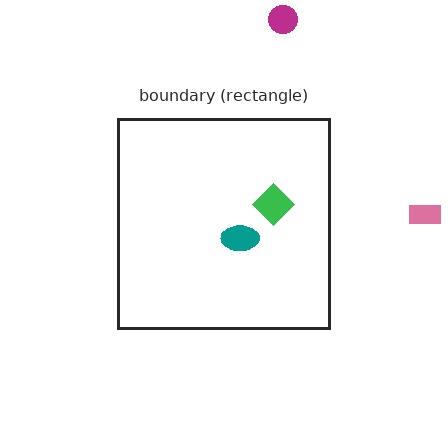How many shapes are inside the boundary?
2 inside, 2 outside.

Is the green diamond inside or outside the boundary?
Inside.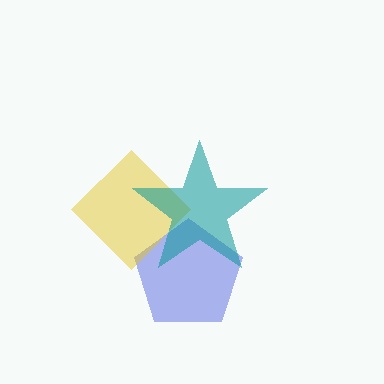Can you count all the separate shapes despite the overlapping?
Yes, there are 3 separate shapes.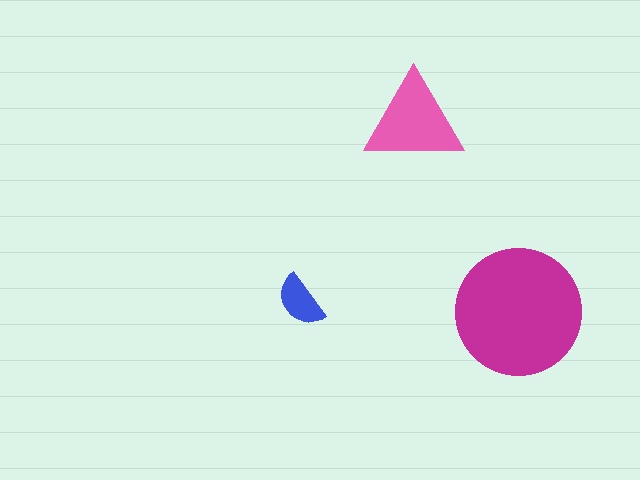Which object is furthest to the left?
The blue semicircle is leftmost.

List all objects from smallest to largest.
The blue semicircle, the pink triangle, the magenta circle.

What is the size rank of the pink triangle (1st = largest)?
2nd.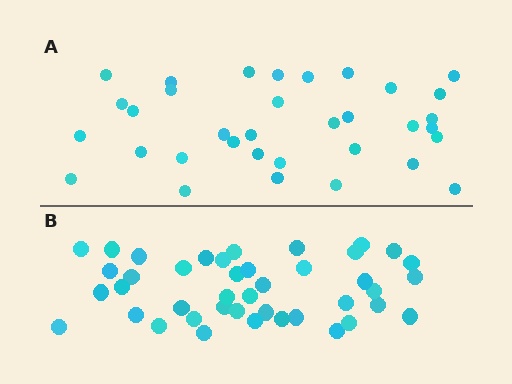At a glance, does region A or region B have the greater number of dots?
Region B (the bottom region) has more dots.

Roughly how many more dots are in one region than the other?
Region B has roughly 8 or so more dots than region A.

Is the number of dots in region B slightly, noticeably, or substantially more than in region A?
Region B has only slightly more — the two regions are fairly close. The ratio is roughly 1.2 to 1.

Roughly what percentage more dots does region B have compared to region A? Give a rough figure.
About 25% more.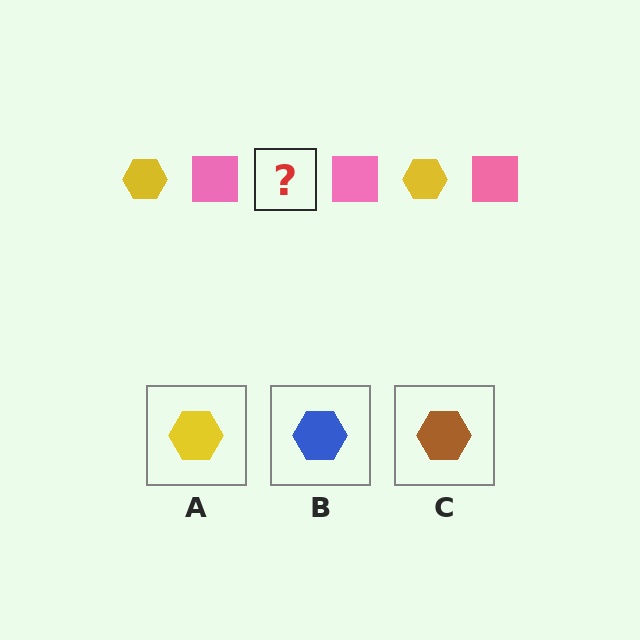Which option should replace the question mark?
Option A.